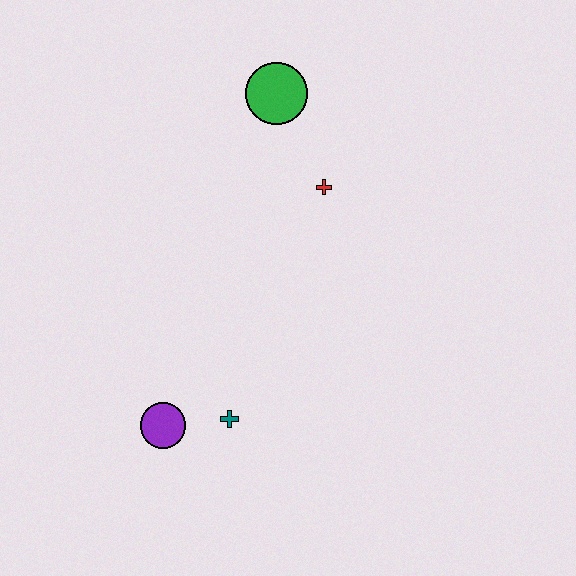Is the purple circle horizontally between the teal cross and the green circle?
No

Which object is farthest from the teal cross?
The green circle is farthest from the teal cross.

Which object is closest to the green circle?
The red cross is closest to the green circle.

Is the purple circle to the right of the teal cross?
No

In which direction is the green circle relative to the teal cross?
The green circle is above the teal cross.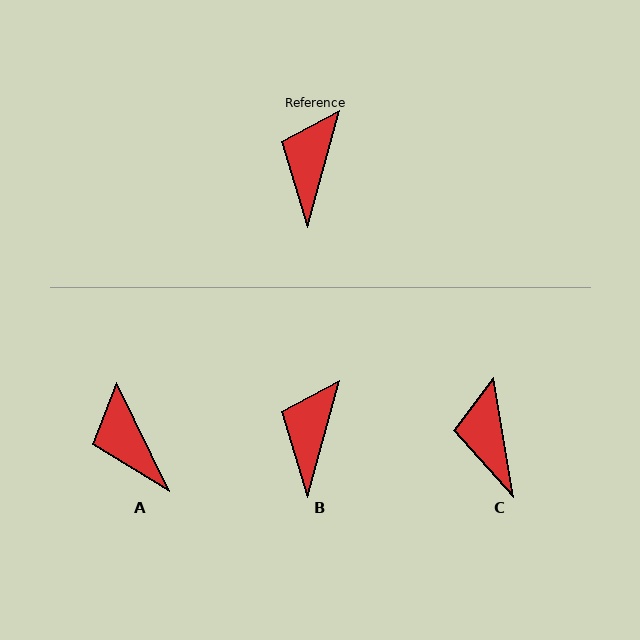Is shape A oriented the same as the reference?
No, it is off by about 42 degrees.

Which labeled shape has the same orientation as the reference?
B.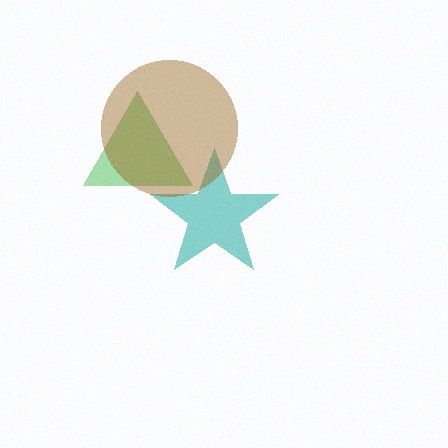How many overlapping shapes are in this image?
There are 3 overlapping shapes in the image.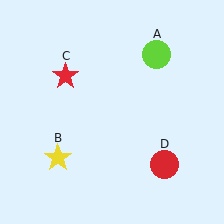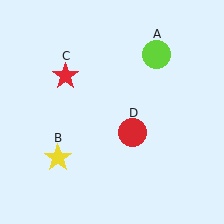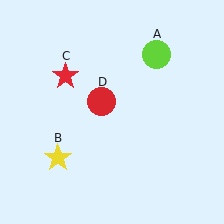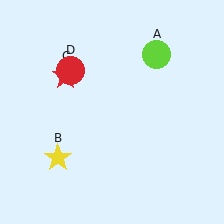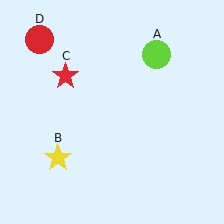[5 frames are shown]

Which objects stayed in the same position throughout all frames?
Lime circle (object A) and yellow star (object B) and red star (object C) remained stationary.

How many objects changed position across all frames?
1 object changed position: red circle (object D).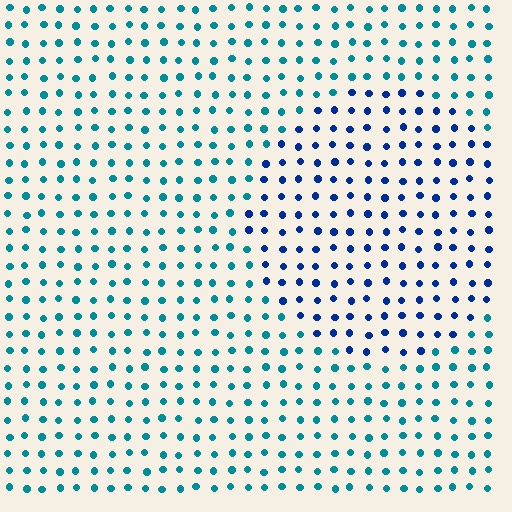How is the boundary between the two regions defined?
The boundary is defined purely by a slight shift in hue (about 38 degrees). Spacing, size, and orientation are identical on both sides.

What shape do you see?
I see a circle.